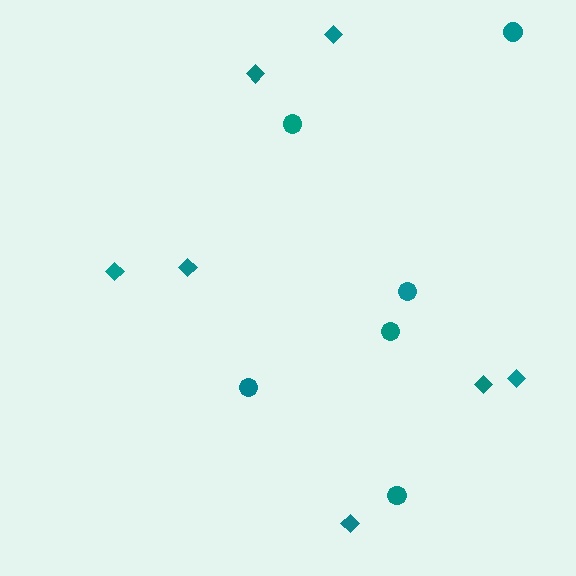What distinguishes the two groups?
There are 2 groups: one group of circles (6) and one group of diamonds (7).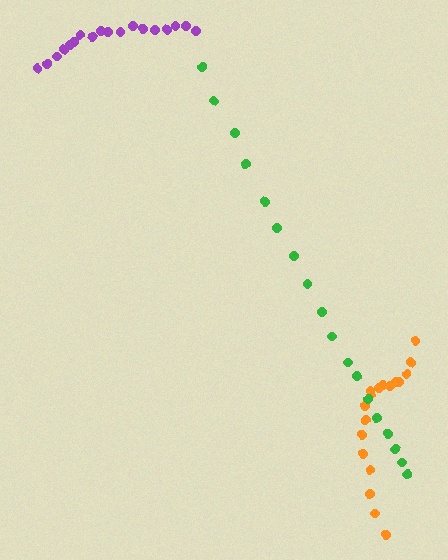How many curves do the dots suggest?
There are 3 distinct paths.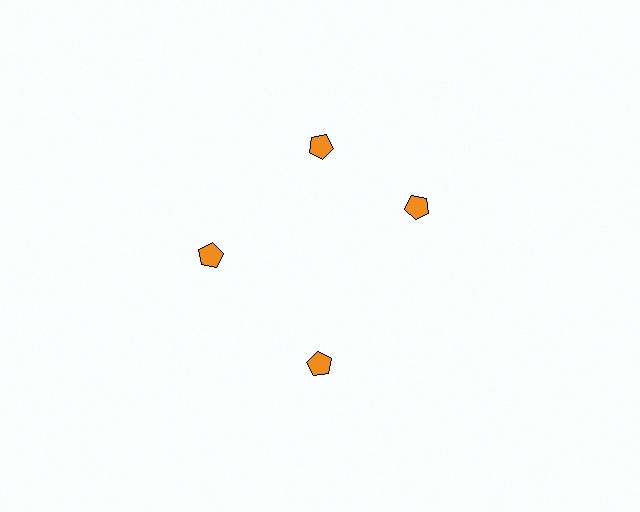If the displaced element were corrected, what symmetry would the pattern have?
It would have 4-fold rotational symmetry — the pattern would map onto itself every 90 degrees.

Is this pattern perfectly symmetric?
No. The 4 orange pentagons are arranged in a ring, but one element near the 3 o'clock position is rotated out of alignment along the ring, breaking the 4-fold rotational symmetry.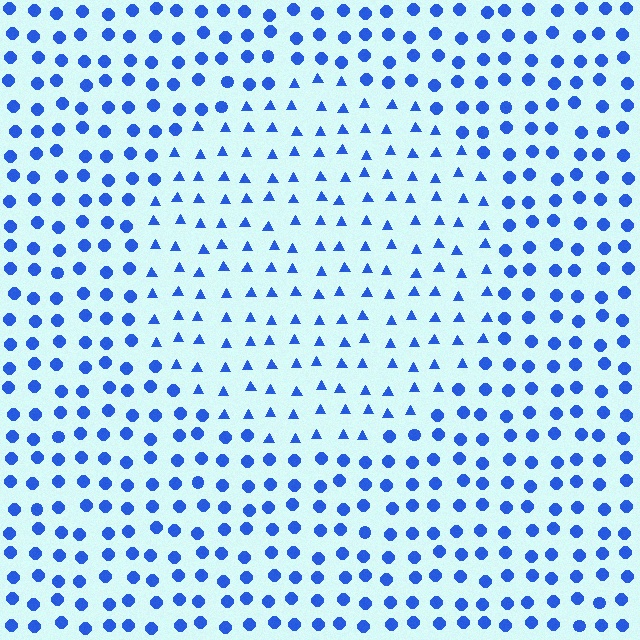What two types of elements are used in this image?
The image uses triangles inside the circle region and circles outside it.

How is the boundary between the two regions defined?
The boundary is defined by a change in element shape: triangles inside vs. circles outside. All elements share the same color and spacing.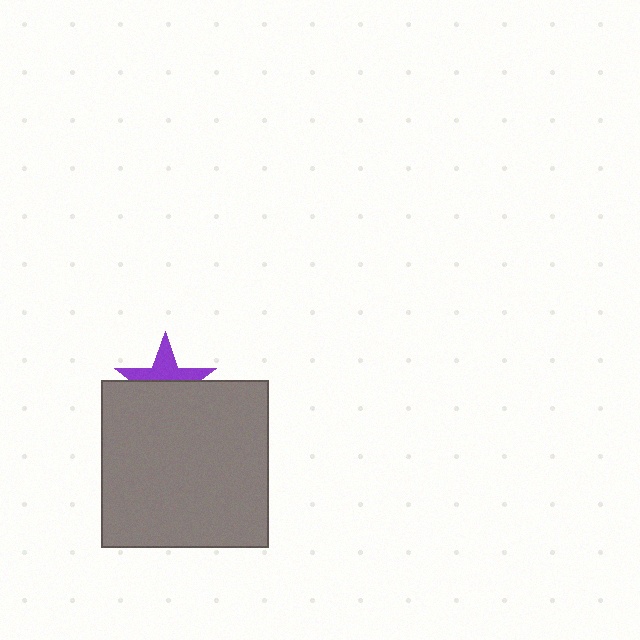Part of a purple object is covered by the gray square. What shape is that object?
It is a star.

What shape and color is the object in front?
The object in front is a gray square.